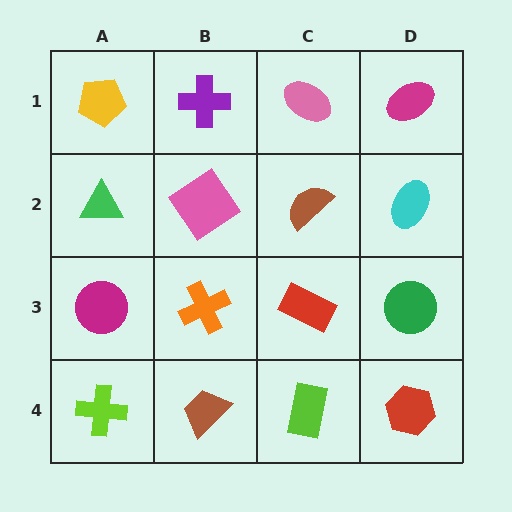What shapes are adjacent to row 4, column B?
An orange cross (row 3, column B), a lime cross (row 4, column A), a lime rectangle (row 4, column C).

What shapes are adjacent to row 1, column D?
A cyan ellipse (row 2, column D), a pink ellipse (row 1, column C).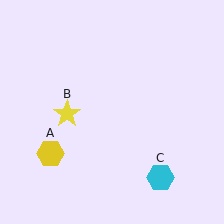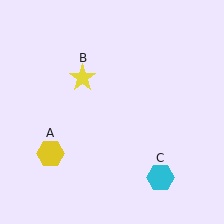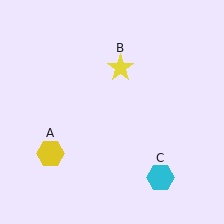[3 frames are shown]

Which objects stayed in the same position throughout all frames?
Yellow hexagon (object A) and cyan hexagon (object C) remained stationary.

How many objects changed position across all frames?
1 object changed position: yellow star (object B).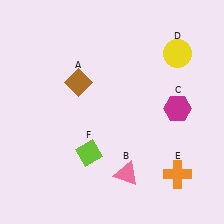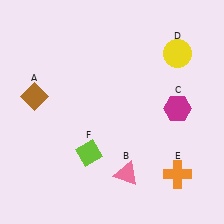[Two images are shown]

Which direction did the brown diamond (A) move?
The brown diamond (A) moved left.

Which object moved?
The brown diamond (A) moved left.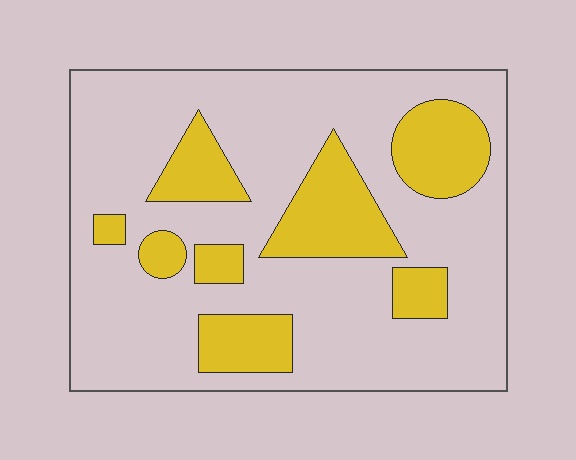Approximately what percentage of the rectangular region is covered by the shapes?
Approximately 25%.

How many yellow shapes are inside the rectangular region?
8.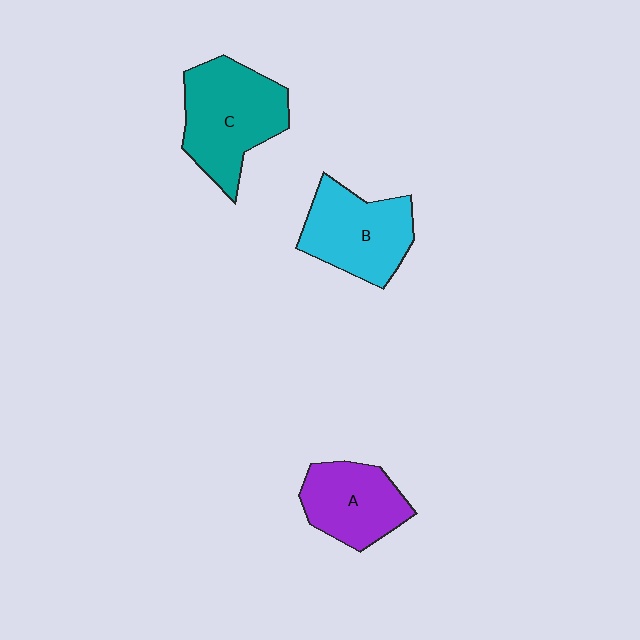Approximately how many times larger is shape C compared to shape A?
Approximately 1.4 times.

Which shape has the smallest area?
Shape A (purple).